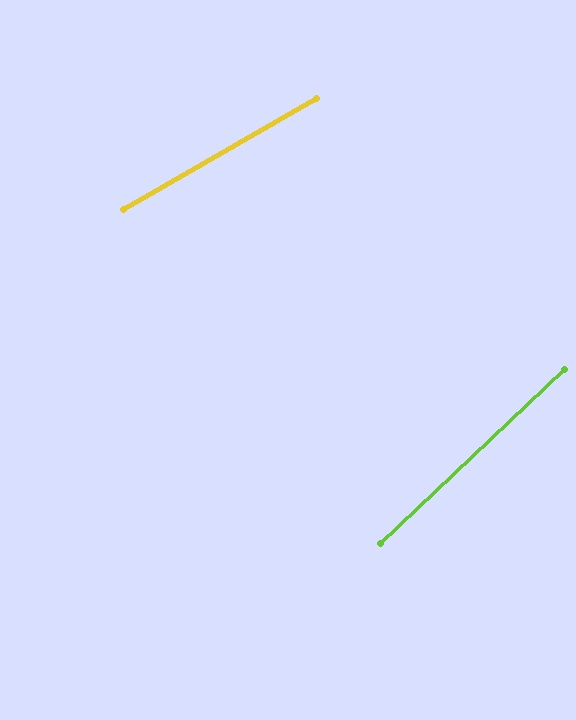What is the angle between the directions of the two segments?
Approximately 14 degrees.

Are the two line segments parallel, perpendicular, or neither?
Neither parallel nor perpendicular — they differ by about 14°.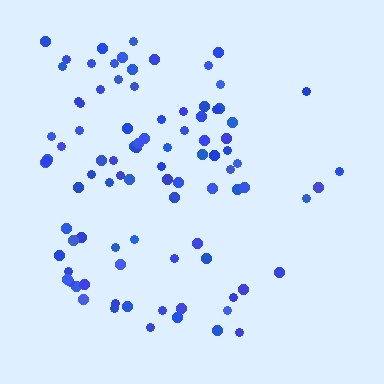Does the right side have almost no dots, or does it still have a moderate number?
Still a moderate number, just noticeably fewer than the left.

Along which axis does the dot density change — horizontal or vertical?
Horizontal.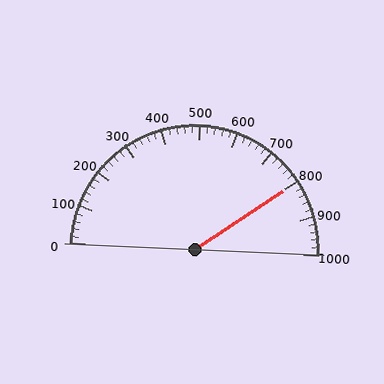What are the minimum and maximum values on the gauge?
The gauge ranges from 0 to 1000.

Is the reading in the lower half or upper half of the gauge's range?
The reading is in the upper half of the range (0 to 1000).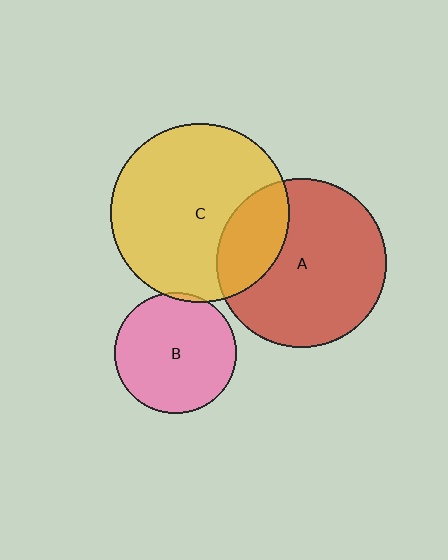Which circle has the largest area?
Circle C (yellow).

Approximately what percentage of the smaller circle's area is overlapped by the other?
Approximately 5%.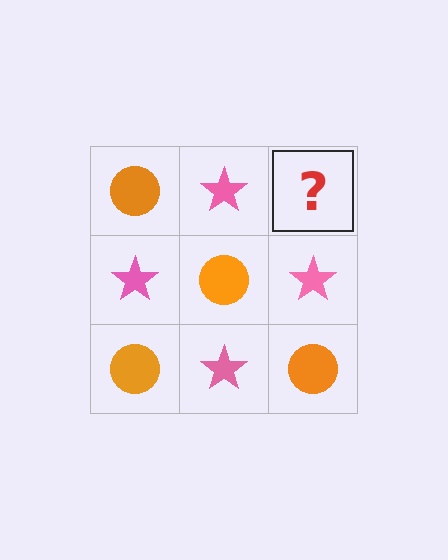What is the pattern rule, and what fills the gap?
The rule is that it alternates orange circle and pink star in a checkerboard pattern. The gap should be filled with an orange circle.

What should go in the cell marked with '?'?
The missing cell should contain an orange circle.